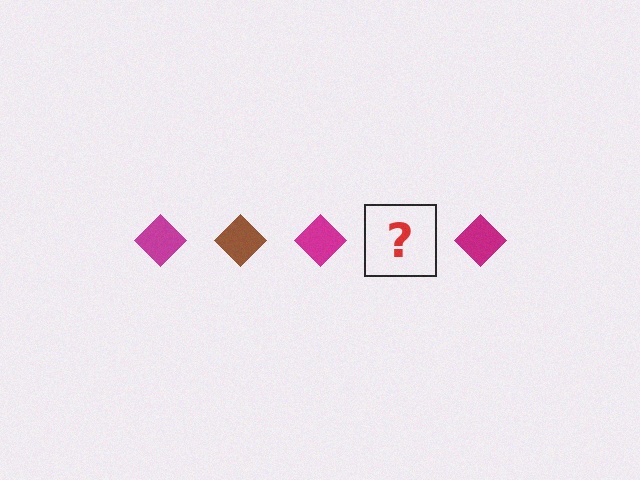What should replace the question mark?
The question mark should be replaced with a brown diamond.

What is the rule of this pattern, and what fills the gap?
The rule is that the pattern cycles through magenta, brown diamonds. The gap should be filled with a brown diamond.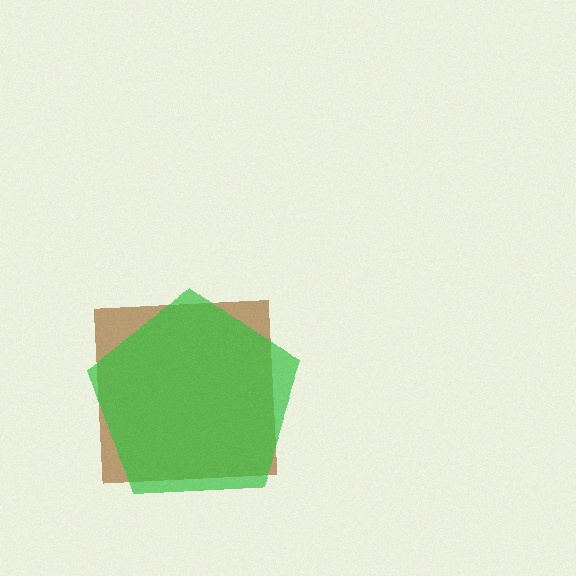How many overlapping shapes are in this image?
There are 2 overlapping shapes in the image.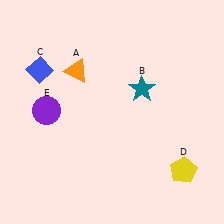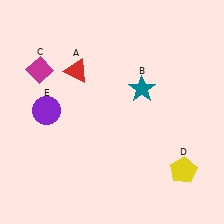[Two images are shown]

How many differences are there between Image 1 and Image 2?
There are 2 differences between the two images.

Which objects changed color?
A changed from orange to red. C changed from blue to magenta.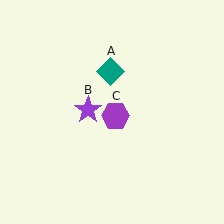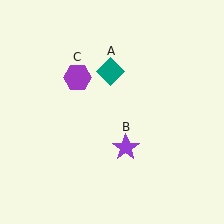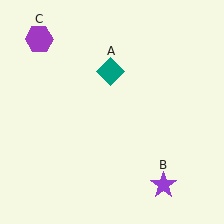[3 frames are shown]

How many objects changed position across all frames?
2 objects changed position: purple star (object B), purple hexagon (object C).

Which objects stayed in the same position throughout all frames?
Teal diamond (object A) remained stationary.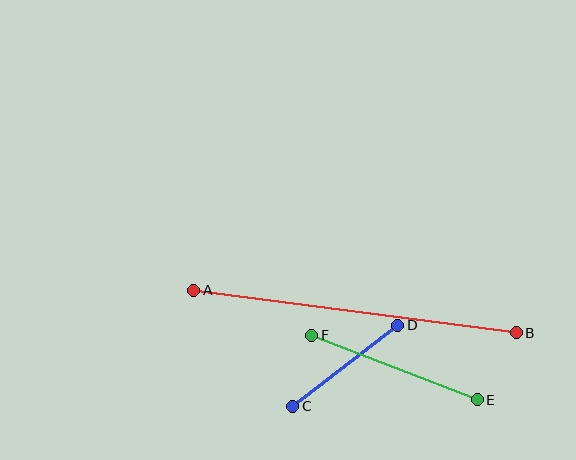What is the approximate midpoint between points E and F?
The midpoint is at approximately (394, 367) pixels.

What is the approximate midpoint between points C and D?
The midpoint is at approximately (345, 366) pixels.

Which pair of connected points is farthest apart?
Points A and B are farthest apart.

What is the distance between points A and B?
The distance is approximately 325 pixels.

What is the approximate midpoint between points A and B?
The midpoint is at approximately (355, 312) pixels.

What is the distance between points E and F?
The distance is approximately 178 pixels.